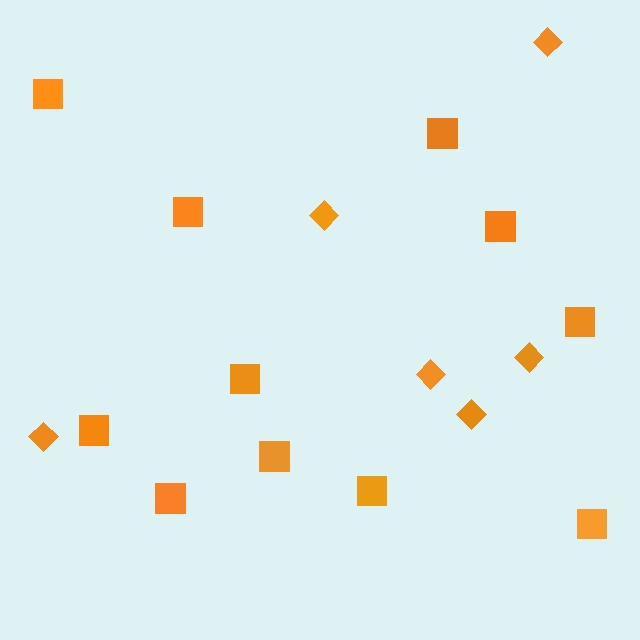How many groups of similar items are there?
There are 2 groups: one group of squares (11) and one group of diamonds (6).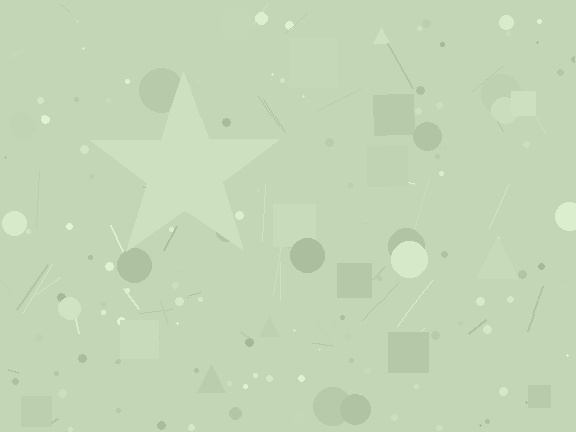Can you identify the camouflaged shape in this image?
The camouflaged shape is a star.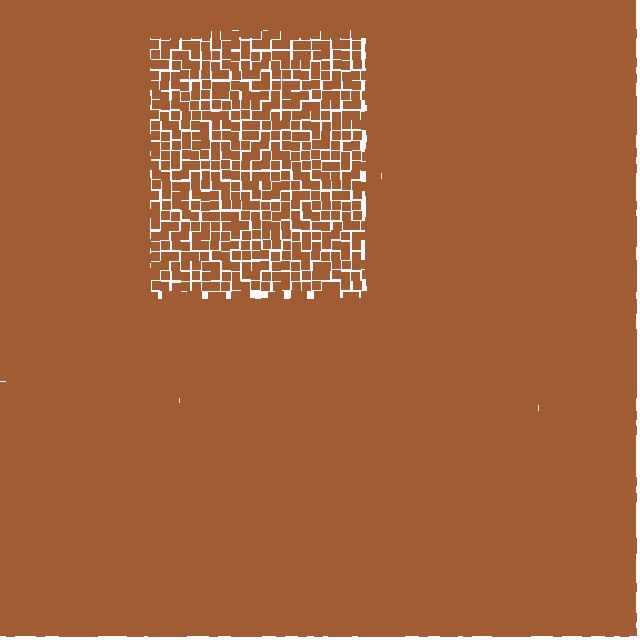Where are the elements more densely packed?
The elements are more densely packed outside the rectangle boundary.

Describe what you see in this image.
The image contains small brown elements arranged at two different densities. A rectangle-shaped region is visible where the elements are less densely packed than the surrounding area.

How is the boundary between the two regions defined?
The boundary is defined by a change in element density (approximately 1.8x ratio). All elements are the same color, size, and shape.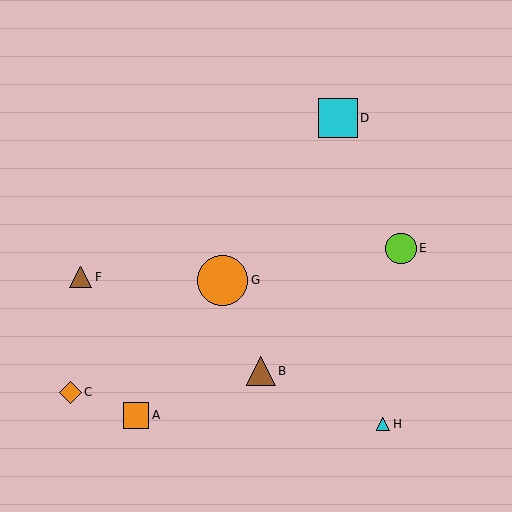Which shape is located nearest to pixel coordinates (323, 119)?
The cyan square (labeled D) at (338, 118) is nearest to that location.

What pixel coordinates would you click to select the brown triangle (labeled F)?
Click at (81, 277) to select the brown triangle F.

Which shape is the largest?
The orange circle (labeled G) is the largest.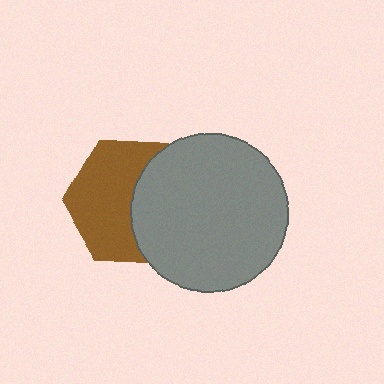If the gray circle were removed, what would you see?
You would see the complete brown hexagon.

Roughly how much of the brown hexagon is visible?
About half of it is visible (roughly 58%).